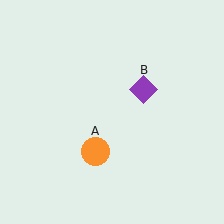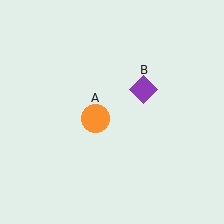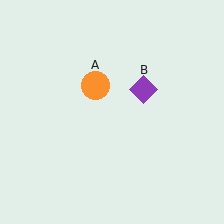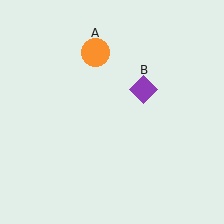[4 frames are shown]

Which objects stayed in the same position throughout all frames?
Purple diamond (object B) remained stationary.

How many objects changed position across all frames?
1 object changed position: orange circle (object A).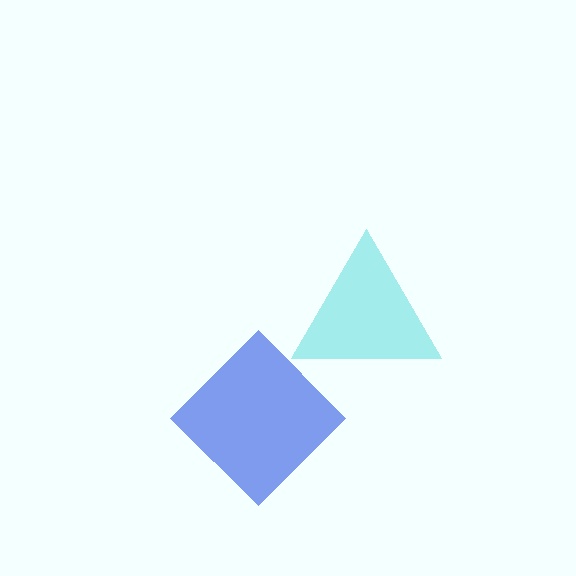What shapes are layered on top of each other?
The layered shapes are: a blue diamond, a cyan triangle.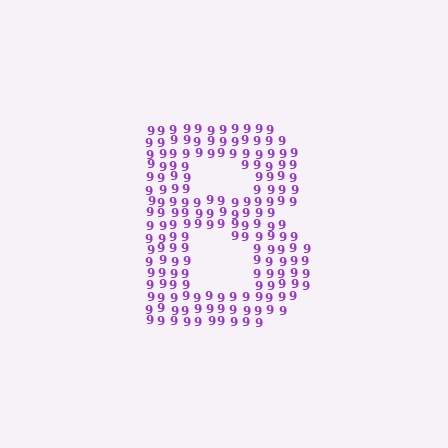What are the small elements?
The small elements are digit 9's.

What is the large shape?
The large shape is the letter B.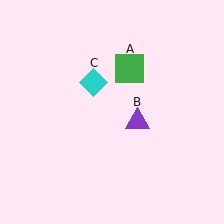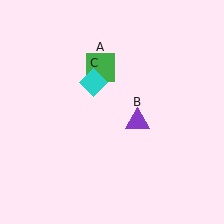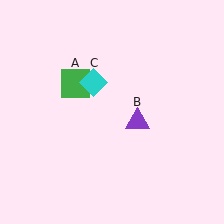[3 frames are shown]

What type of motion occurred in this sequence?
The green square (object A) rotated counterclockwise around the center of the scene.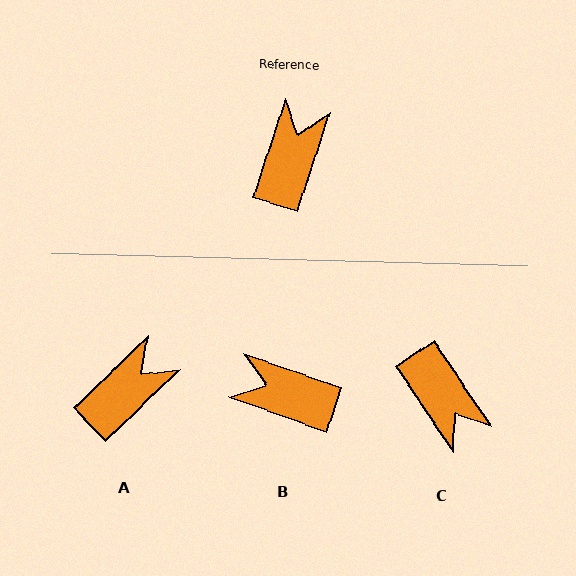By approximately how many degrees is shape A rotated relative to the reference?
Approximately 28 degrees clockwise.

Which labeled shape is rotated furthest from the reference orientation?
C, about 129 degrees away.